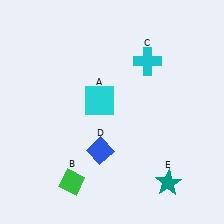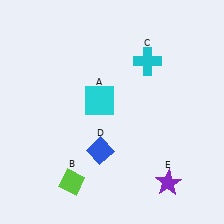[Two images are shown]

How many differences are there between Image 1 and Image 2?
There are 2 differences between the two images.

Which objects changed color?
B changed from green to lime. E changed from teal to purple.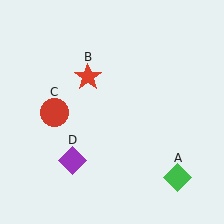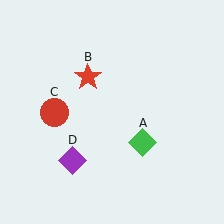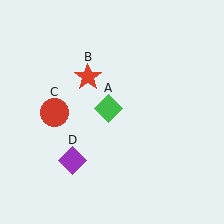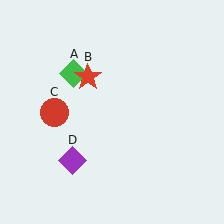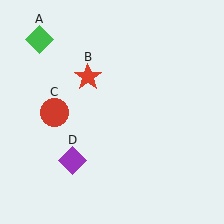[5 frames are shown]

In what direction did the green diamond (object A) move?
The green diamond (object A) moved up and to the left.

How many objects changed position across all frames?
1 object changed position: green diamond (object A).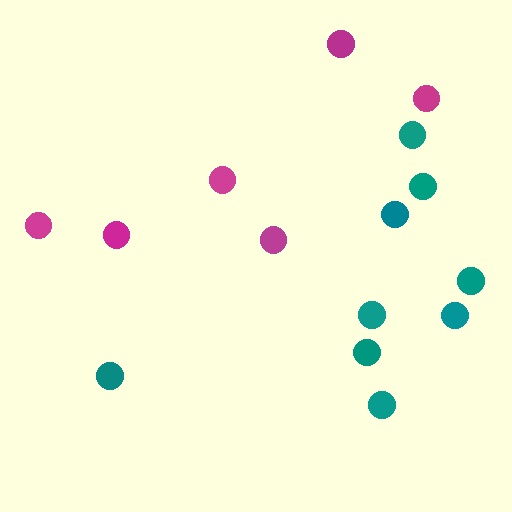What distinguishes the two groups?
There are 2 groups: one group of teal circles (9) and one group of magenta circles (6).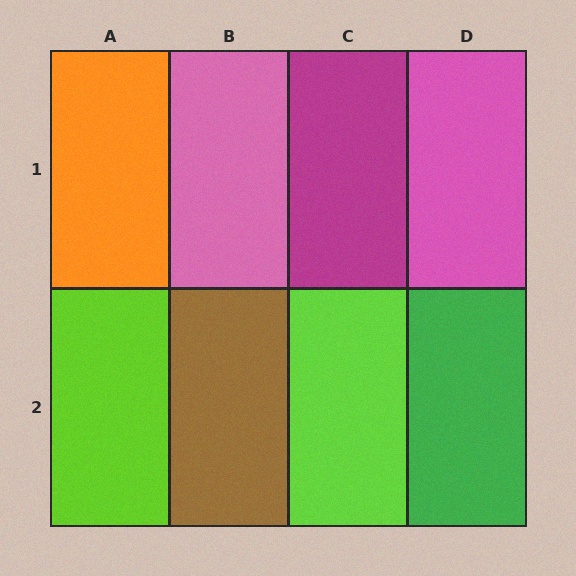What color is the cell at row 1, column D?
Pink.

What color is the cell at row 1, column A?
Orange.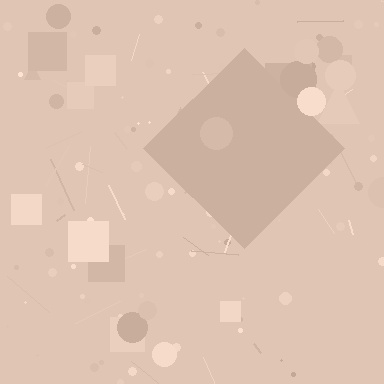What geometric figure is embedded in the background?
A diamond is embedded in the background.